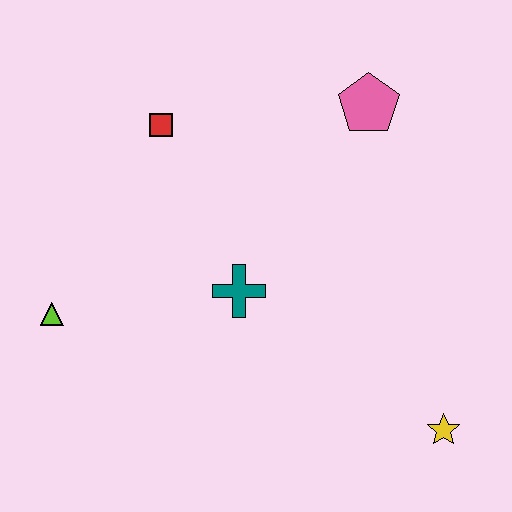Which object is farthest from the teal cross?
The yellow star is farthest from the teal cross.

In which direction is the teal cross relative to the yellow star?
The teal cross is to the left of the yellow star.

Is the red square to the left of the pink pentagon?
Yes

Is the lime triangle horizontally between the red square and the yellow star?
No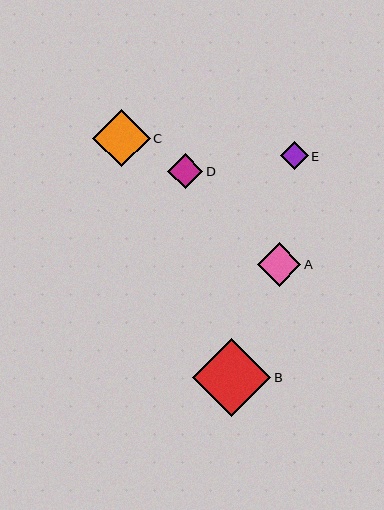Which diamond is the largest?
Diamond B is the largest with a size of approximately 78 pixels.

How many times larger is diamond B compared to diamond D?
Diamond B is approximately 2.2 times the size of diamond D.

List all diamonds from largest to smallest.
From largest to smallest: B, C, A, D, E.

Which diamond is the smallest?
Diamond E is the smallest with a size of approximately 28 pixels.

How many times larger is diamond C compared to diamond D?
Diamond C is approximately 1.6 times the size of diamond D.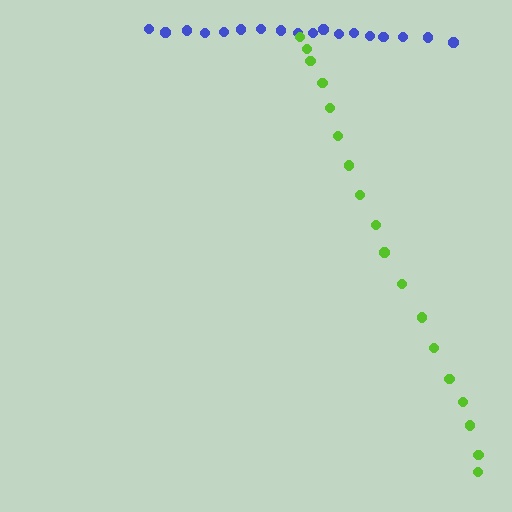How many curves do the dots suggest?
There are 2 distinct paths.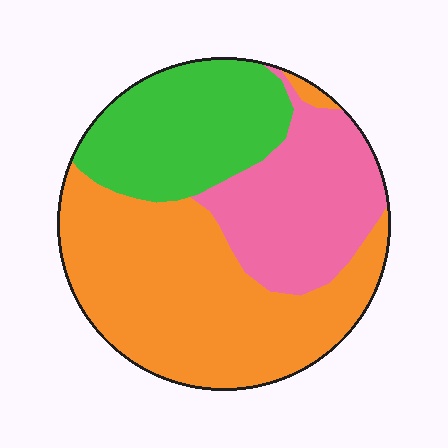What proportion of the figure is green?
Green takes up between a quarter and a half of the figure.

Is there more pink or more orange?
Orange.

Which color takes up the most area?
Orange, at roughly 50%.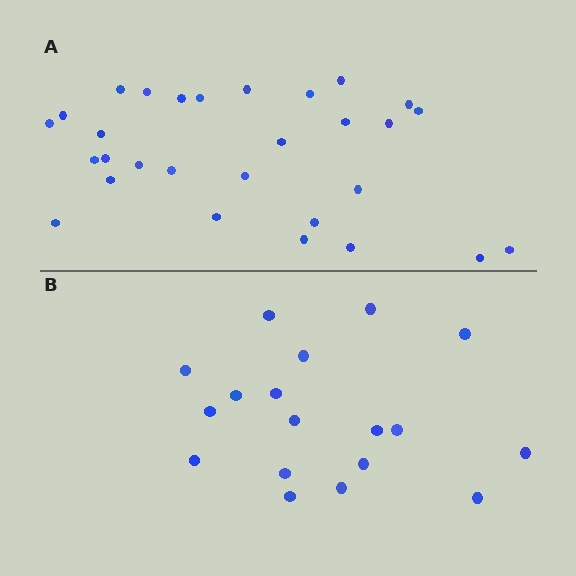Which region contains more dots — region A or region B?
Region A (the top region) has more dots.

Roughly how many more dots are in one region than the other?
Region A has roughly 12 or so more dots than region B.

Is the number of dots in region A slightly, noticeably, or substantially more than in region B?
Region A has substantially more. The ratio is roughly 1.6 to 1.